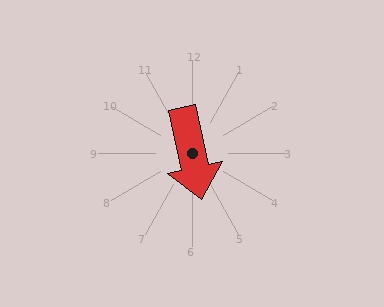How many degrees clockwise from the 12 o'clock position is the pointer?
Approximately 168 degrees.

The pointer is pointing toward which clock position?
Roughly 6 o'clock.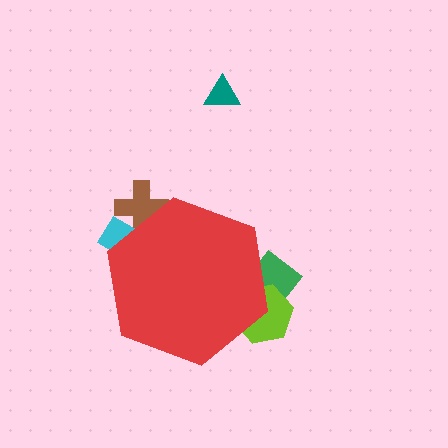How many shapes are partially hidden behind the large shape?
4 shapes are partially hidden.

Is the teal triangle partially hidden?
No, the teal triangle is fully visible.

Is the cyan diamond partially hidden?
Yes, the cyan diamond is partially hidden behind the red hexagon.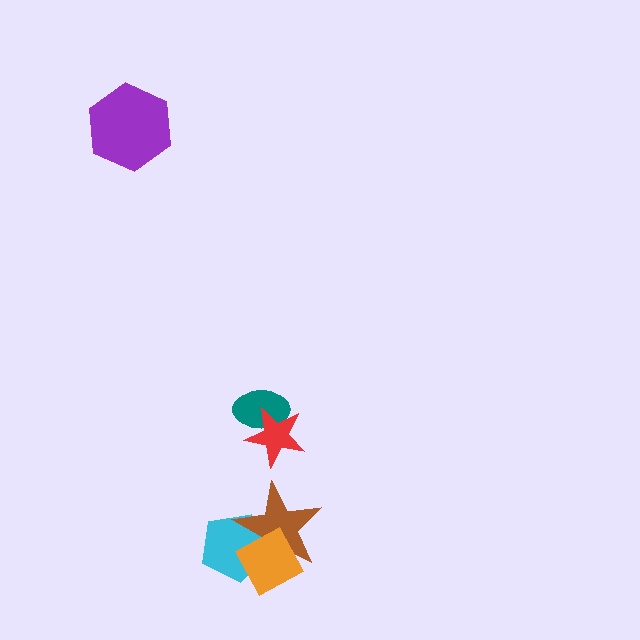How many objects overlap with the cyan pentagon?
2 objects overlap with the cyan pentagon.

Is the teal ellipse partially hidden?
Yes, it is partially covered by another shape.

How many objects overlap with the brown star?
2 objects overlap with the brown star.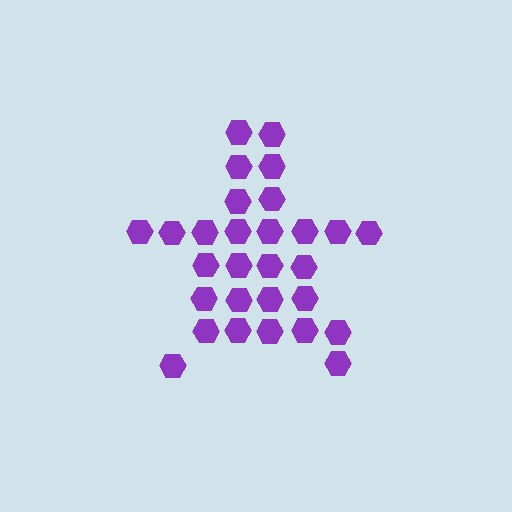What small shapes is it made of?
It is made of small hexagons.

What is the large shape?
The large shape is a star.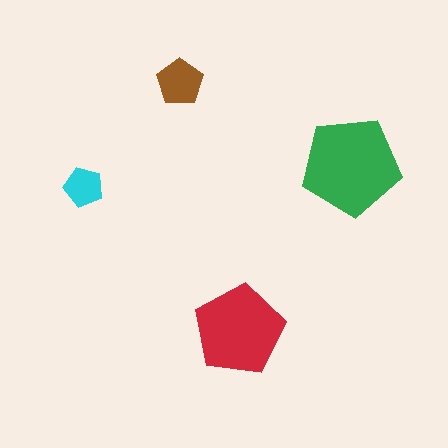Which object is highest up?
The brown pentagon is topmost.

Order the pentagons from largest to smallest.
the green one, the red one, the brown one, the cyan one.